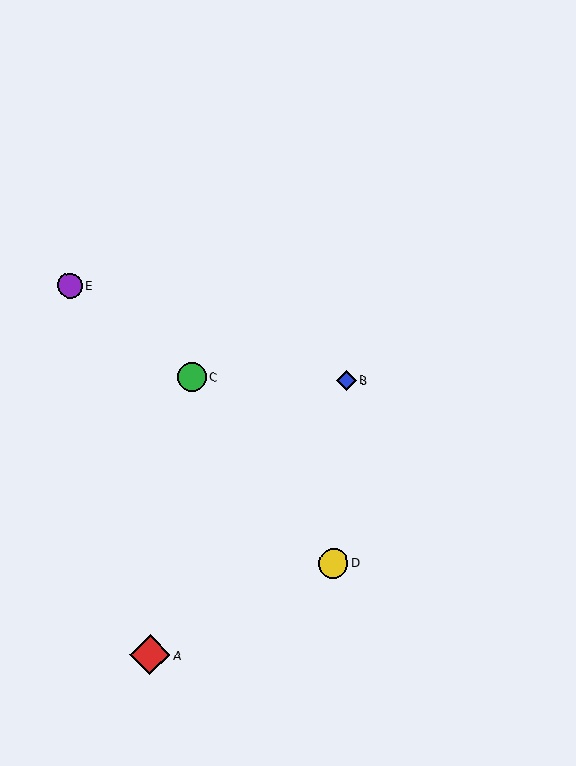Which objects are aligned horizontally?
Objects B, C are aligned horizontally.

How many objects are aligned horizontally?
2 objects (B, C) are aligned horizontally.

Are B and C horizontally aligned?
Yes, both are at y≈381.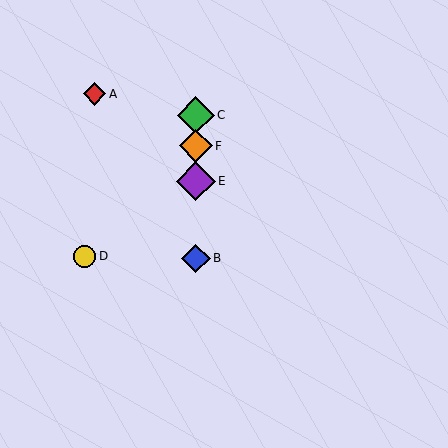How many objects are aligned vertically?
4 objects (B, C, E, F) are aligned vertically.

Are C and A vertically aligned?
No, C is at x≈196 and A is at x≈95.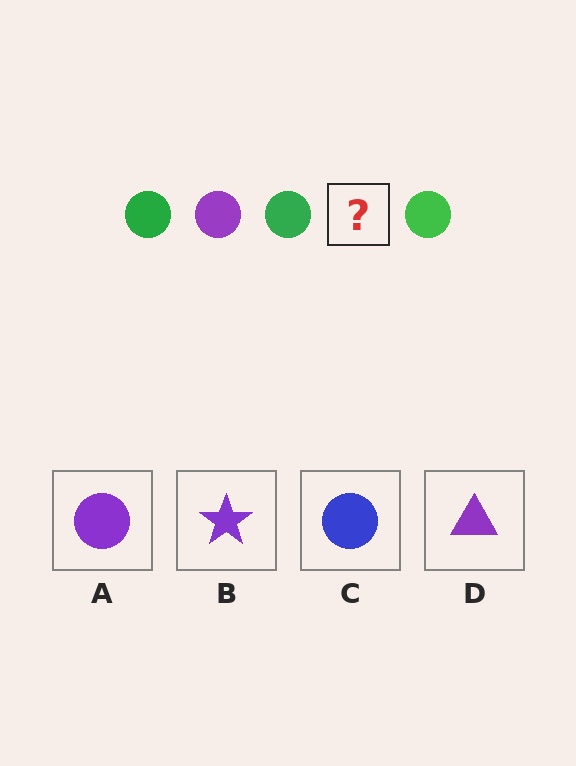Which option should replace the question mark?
Option A.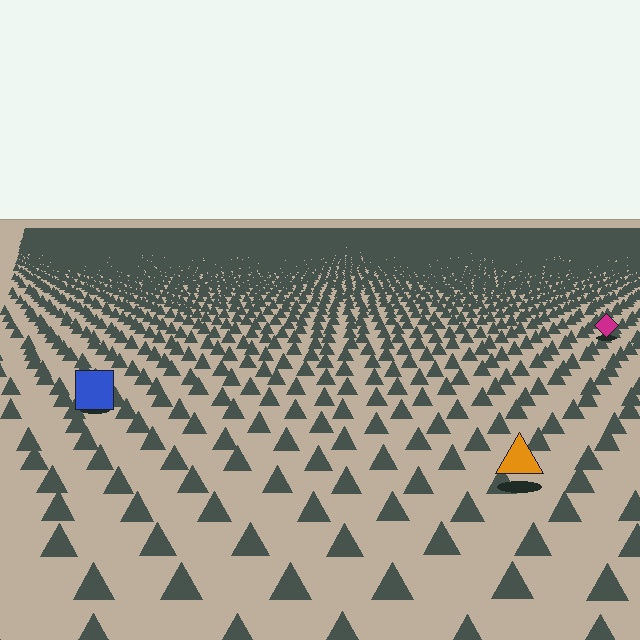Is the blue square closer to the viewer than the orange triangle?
No. The orange triangle is closer — you can tell from the texture gradient: the ground texture is coarser near it.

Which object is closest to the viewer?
The orange triangle is closest. The texture marks near it are larger and more spread out.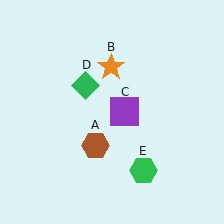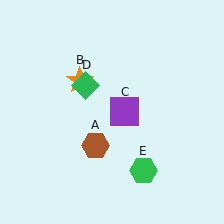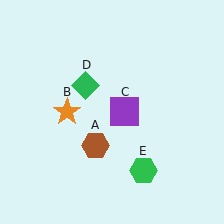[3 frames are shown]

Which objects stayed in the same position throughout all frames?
Brown hexagon (object A) and purple square (object C) and green diamond (object D) and green hexagon (object E) remained stationary.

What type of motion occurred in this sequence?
The orange star (object B) rotated counterclockwise around the center of the scene.